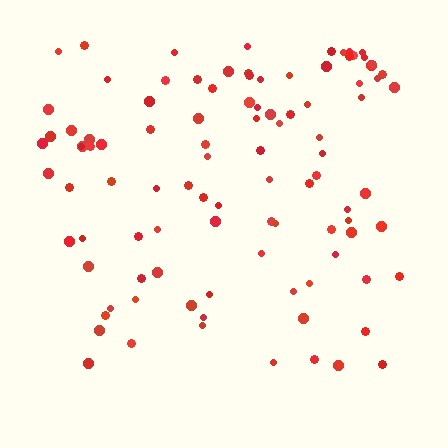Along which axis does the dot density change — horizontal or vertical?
Vertical.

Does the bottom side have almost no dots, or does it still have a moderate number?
Still a moderate number, just noticeably fewer than the top.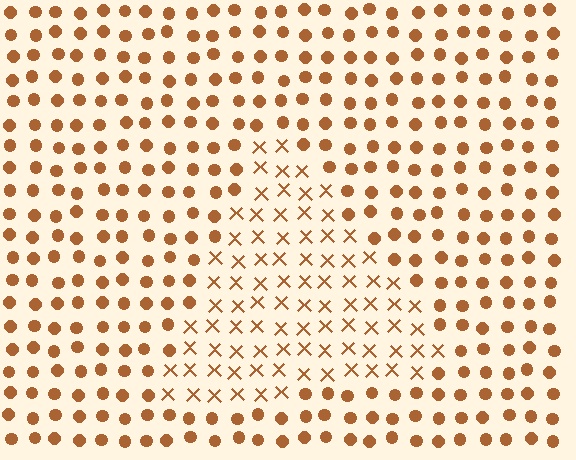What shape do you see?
I see a triangle.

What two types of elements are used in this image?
The image uses X marks inside the triangle region and circles outside it.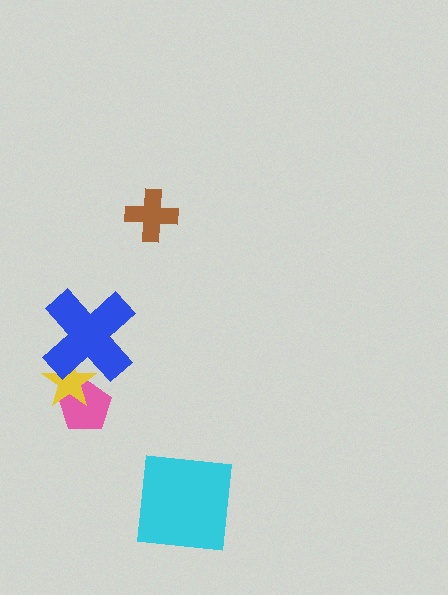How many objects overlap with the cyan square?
0 objects overlap with the cyan square.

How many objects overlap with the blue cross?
1 object overlaps with the blue cross.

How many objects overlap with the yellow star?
2 objects overlap with the yellow star.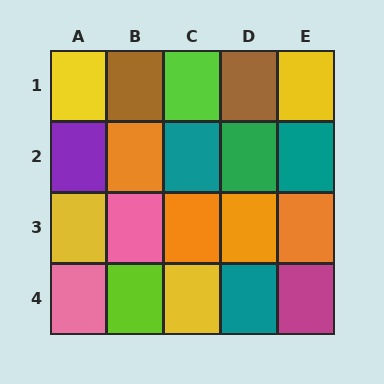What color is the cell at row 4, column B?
Lime.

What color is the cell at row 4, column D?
Teal.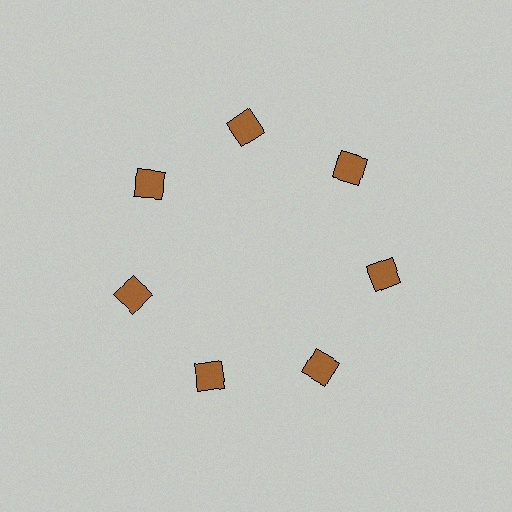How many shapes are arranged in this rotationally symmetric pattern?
There are 7 shapes, arranged in 7 groups of 1.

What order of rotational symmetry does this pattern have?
This pattern has 7-fold rotational symmetry.